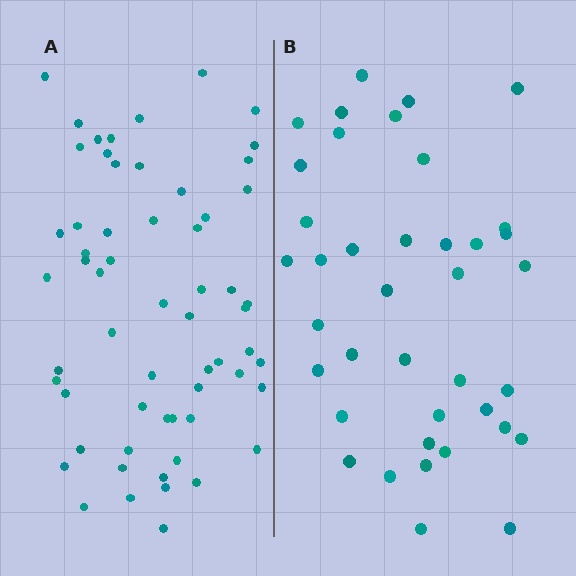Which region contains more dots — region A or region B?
Region A (the left region) has more dots.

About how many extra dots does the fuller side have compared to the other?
Region A has approximately 20 more dots than region B.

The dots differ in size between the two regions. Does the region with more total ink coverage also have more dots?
No. Region B has more total ink coverage because its dots are larger, but region A actually contains more individual dots. Total area can be misleading — the number of items is what matters here.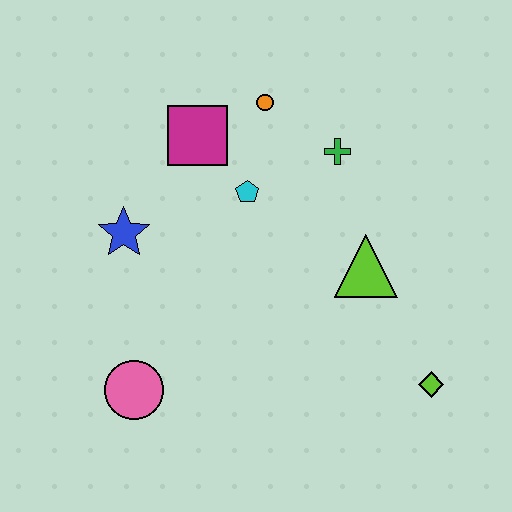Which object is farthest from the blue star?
The lime diamond is farthest from the blue star.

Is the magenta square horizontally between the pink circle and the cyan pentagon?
Yes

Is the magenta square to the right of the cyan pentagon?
No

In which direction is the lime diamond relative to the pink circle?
The lime diamond is to the right of the pink circle.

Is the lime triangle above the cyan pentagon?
No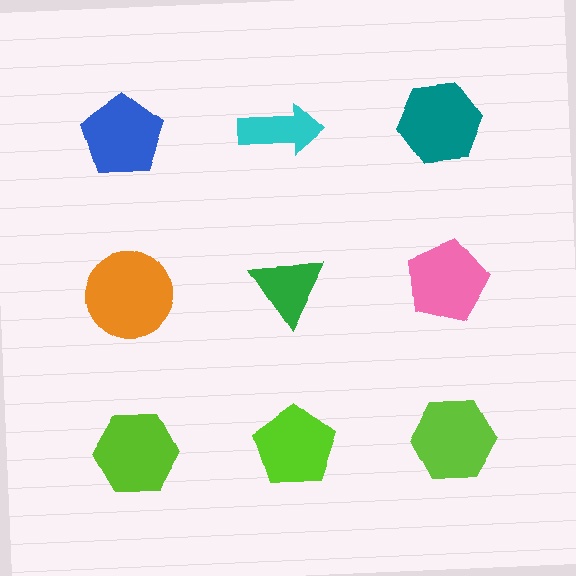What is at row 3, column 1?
A lime hexagon.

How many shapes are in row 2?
3 shapes.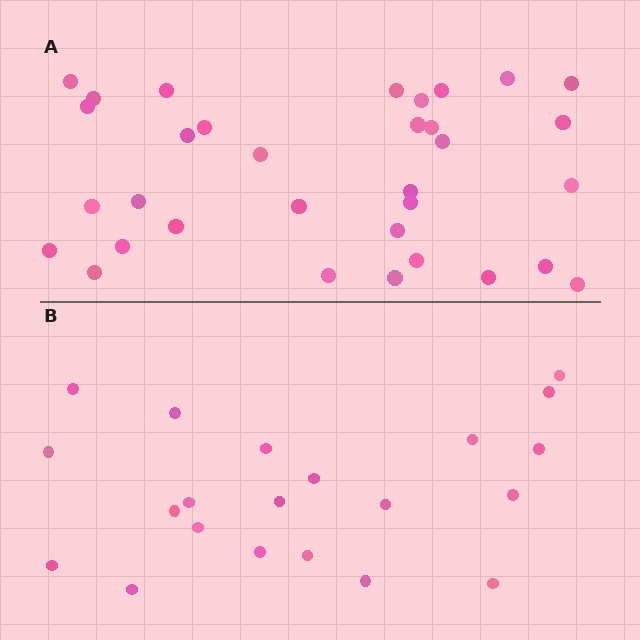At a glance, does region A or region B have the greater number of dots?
Region A (the top region) has more dots.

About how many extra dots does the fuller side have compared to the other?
Region A has roughly 12 or so more dots than region B.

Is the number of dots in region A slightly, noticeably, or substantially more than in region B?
Region A has substantially more. The ratio is roughly 1.6 to 1.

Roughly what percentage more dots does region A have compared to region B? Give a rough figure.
About 55% more.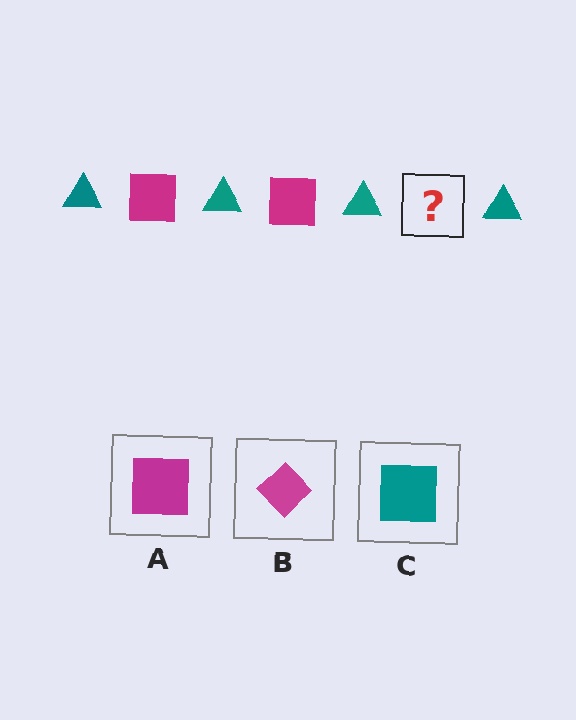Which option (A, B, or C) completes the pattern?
A.